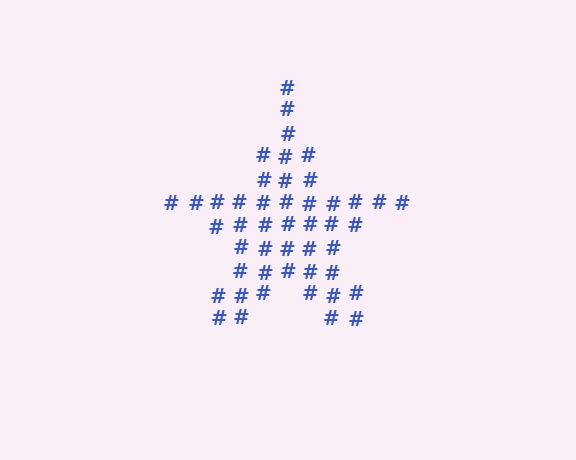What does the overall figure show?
The overall figure shows a star.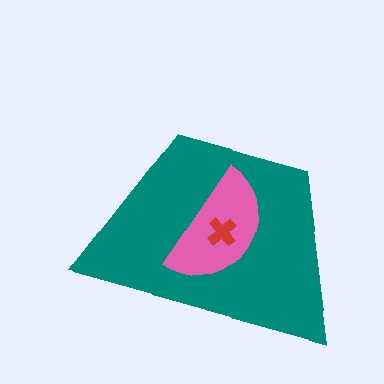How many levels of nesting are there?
3.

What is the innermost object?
The red cross.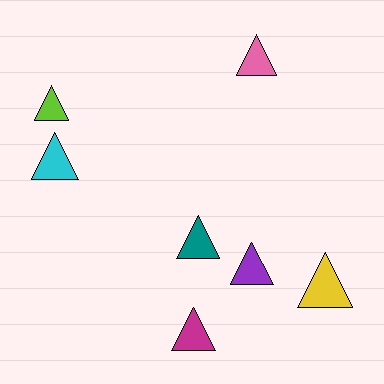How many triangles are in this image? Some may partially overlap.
There are 7 triangles.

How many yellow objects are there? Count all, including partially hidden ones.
There is 1 yellow object.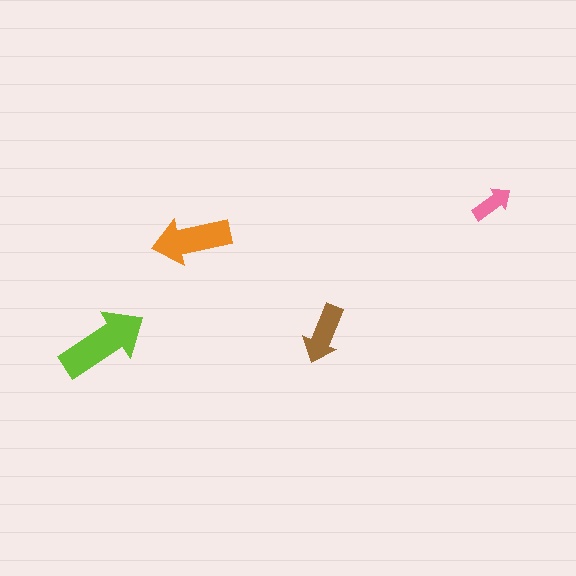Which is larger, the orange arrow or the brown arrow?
The orange one.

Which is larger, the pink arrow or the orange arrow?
The orange one.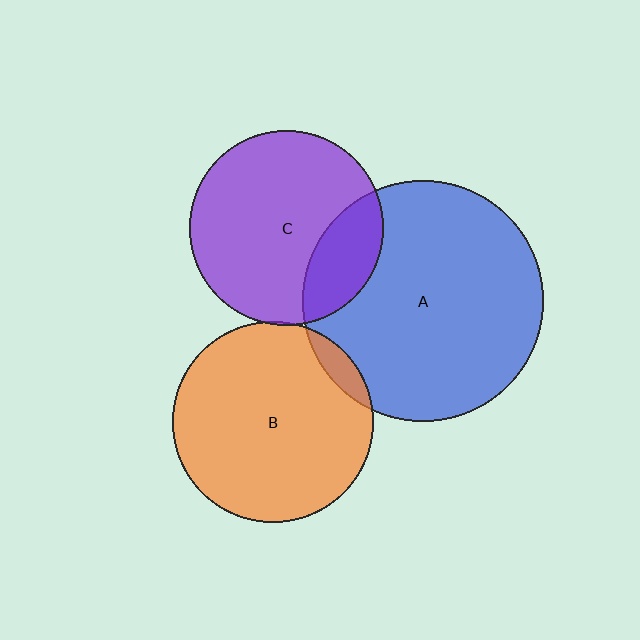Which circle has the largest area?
Circle A (blue).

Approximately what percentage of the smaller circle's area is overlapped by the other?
Approximately 25%.